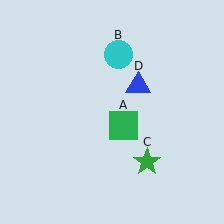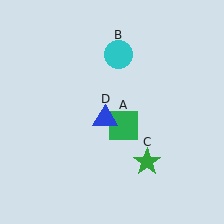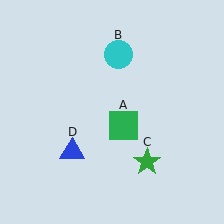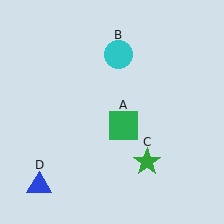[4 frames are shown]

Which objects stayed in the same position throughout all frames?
Green square (object A) and cyan circle (object B) and green star (object C) remained stationary.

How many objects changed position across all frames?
1 object changed position: blue triangle (object D).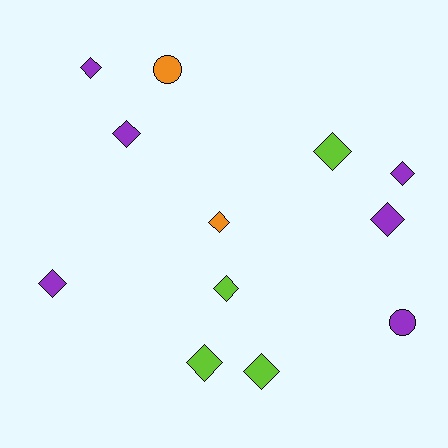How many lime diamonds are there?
There are 4 lime diamonds.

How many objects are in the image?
There are 12 objects.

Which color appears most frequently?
Purple, with 6 objects.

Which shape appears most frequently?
Diamond, with 10 objects.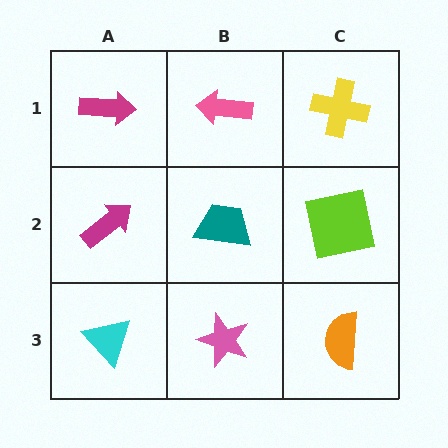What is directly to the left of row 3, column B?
A cyan triangle.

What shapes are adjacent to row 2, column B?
A pink arrow (row 1, column B), a pink star (row 3, column B), a magenta arrow (row 2, column A), a lime square (row 2, column C).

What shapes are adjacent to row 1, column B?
A teal trapezoid (row 2, column B), a magenta arrow (row 1, column A), a yellow cross (row 1, column C).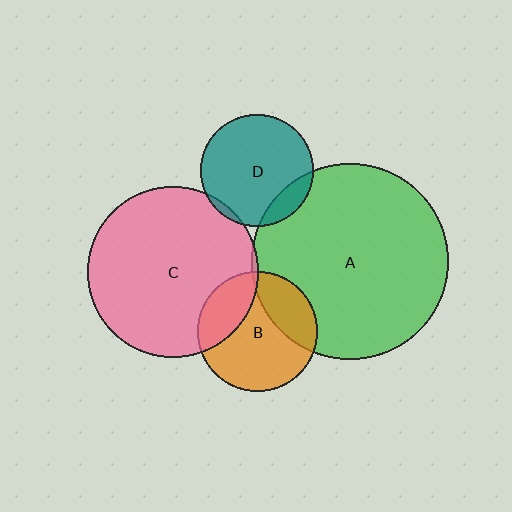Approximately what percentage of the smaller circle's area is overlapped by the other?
Approximately 15%.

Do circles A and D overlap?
Yes.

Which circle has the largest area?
Circle A (green).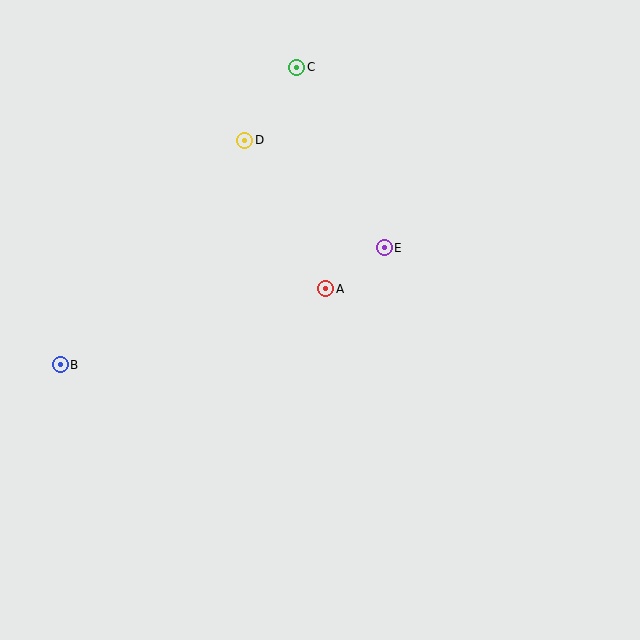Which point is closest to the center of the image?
Point A at (326, 289) is closest to the center.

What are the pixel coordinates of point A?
Point A is at (326, 289).